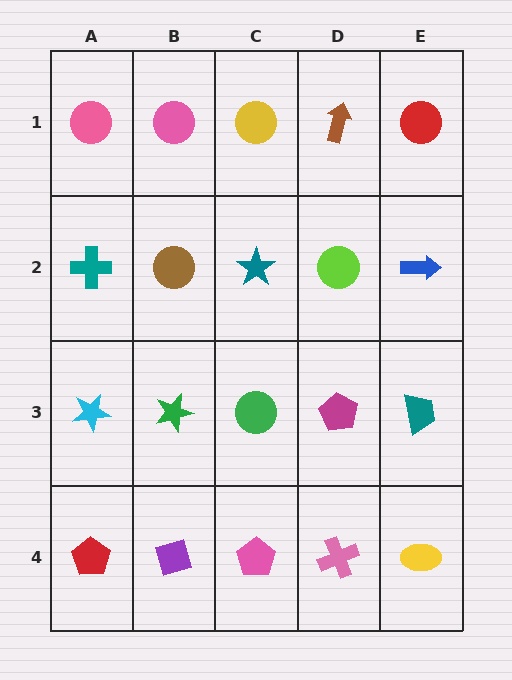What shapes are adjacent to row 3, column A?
A teal cross (row 2, column A), a red pentagon (row 4, column A), a green star (row 3, column B).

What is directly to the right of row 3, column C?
A magenta pentagon.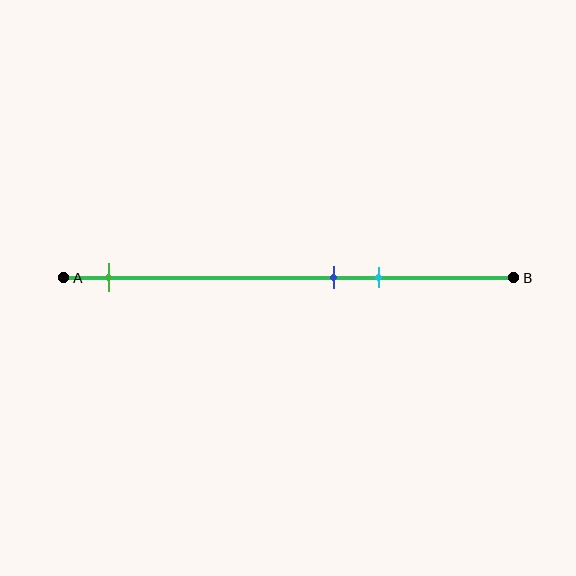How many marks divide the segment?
There are 3 marks dividing the segment.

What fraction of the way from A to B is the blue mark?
The blue mark is approximately 60% (0.6) of the way from A to B.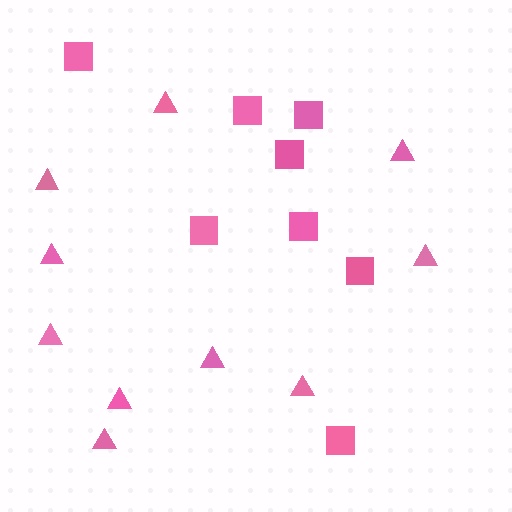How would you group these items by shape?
There are 2 groups: one group of triangles (10) and one group of squares (8).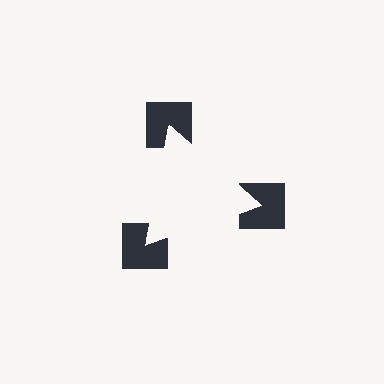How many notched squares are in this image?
There are 3 — one at each vertex of the illusory triangle.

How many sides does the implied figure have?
3 sides.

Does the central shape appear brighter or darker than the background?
It typically appears slightly brighter than the background, even though no actual brightness change is drawn.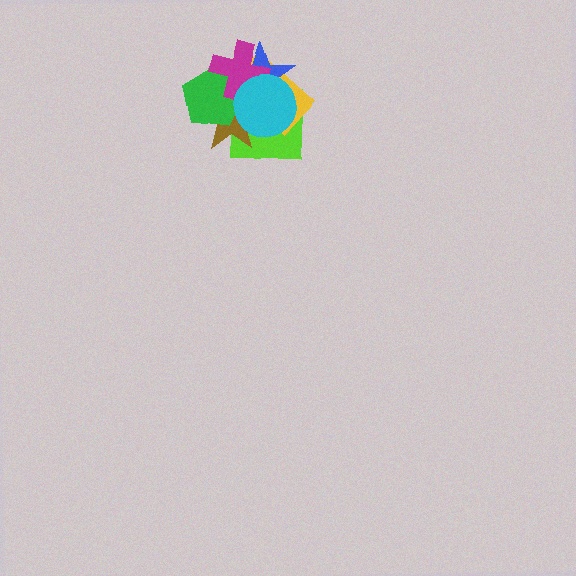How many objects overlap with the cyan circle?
6 objects overlap with the cyan circle.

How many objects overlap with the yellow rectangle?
6 objects overlap with the yellow rectangle.